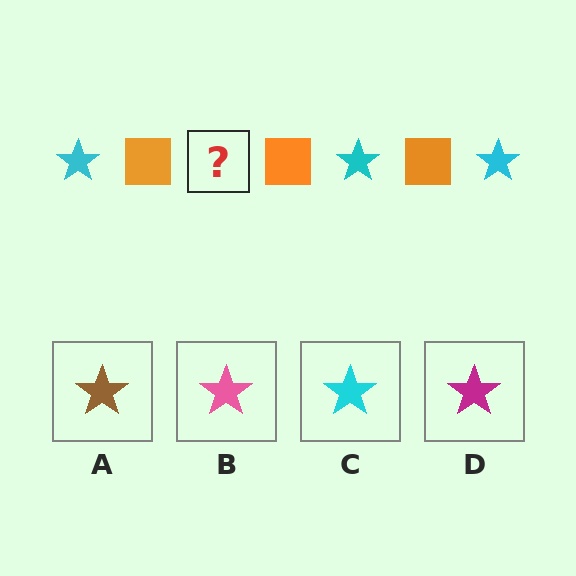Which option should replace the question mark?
Option C.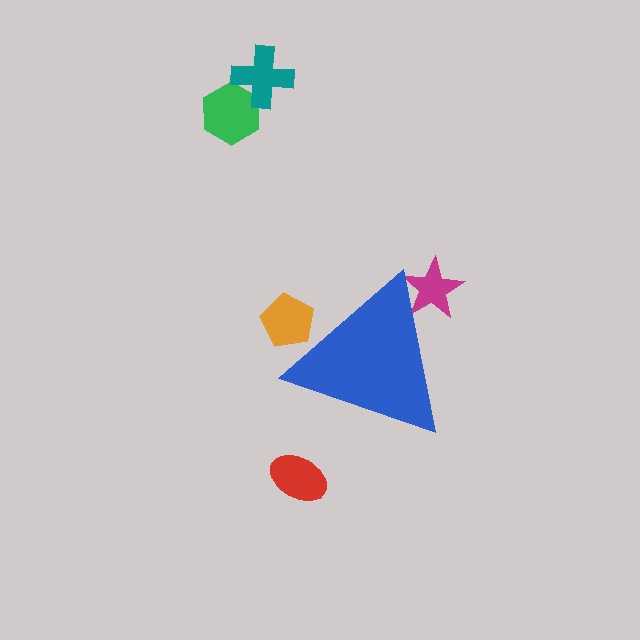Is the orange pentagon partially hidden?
Yes, the orange pentagon is partially hidden behind the blue triangle.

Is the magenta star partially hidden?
Yes, the magenta star is partially hidden behind the blue triangle.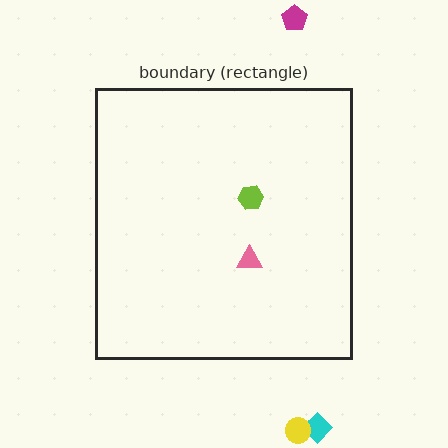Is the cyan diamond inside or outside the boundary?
Outside.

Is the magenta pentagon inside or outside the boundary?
Outside.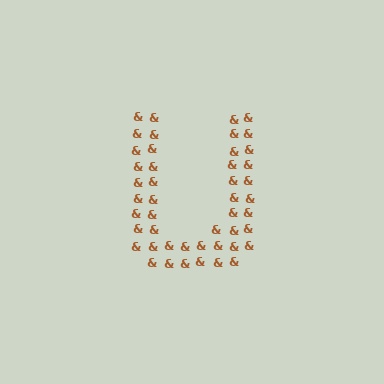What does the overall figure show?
The overall figure shows the letter U.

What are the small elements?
The small elements are ampersands.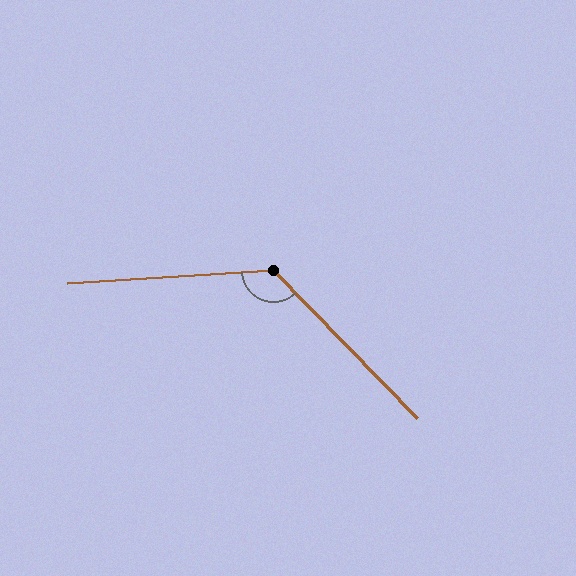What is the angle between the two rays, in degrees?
Approximately 131 degrees.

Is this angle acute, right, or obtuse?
It is obtuse.